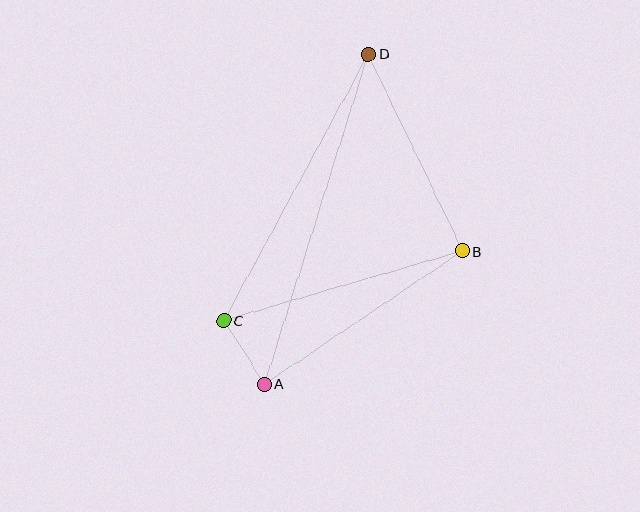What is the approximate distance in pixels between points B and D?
The distance between B and D is approximately 218 pixels.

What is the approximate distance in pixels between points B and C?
The distance between B and C is approximately 248 pixels.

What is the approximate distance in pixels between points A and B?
The distance between A and B is approximately 238 pixels.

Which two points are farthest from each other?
Points A and D are farthest from each other.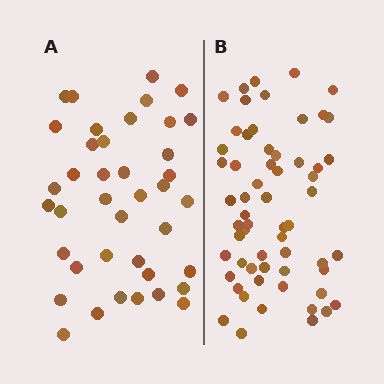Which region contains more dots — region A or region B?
Region B (the right region) has more dots.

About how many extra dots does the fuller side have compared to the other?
Region B has approximately 20 more dots than region A.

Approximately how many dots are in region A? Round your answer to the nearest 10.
About 40 dots.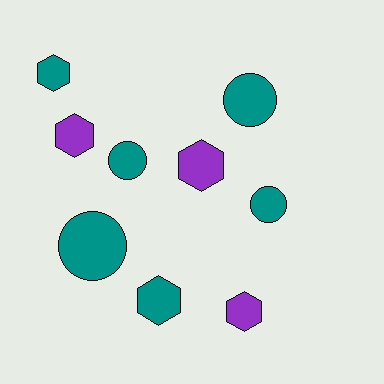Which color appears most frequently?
Teal, with 6 objects.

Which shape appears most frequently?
Hexagon, with 5 objects.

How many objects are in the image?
There are 9 objects.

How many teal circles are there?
There are 4 teal circles.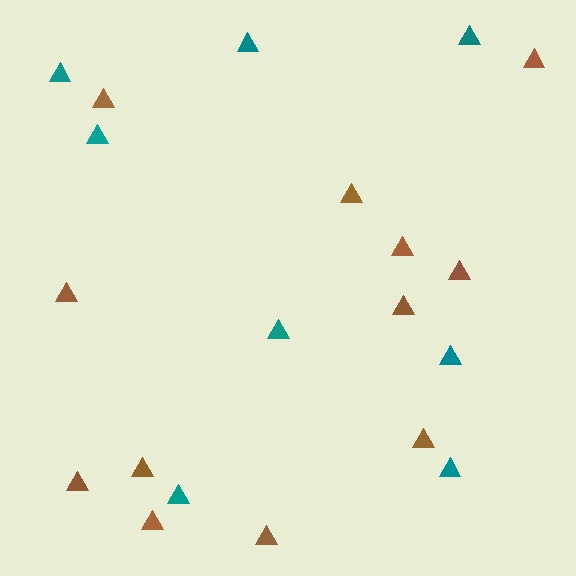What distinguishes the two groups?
There are 2 groups: one group of brown triangles (12) and one group of teal triangles (8).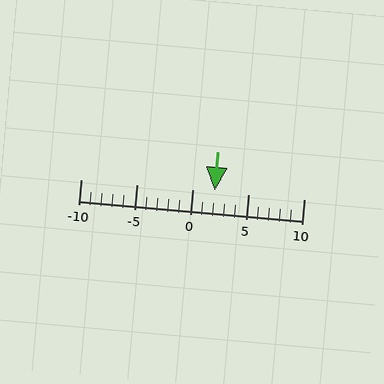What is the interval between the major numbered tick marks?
The major tick marks are spaced 5 units apart.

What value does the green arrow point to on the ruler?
The green arrow points to approximately 2.